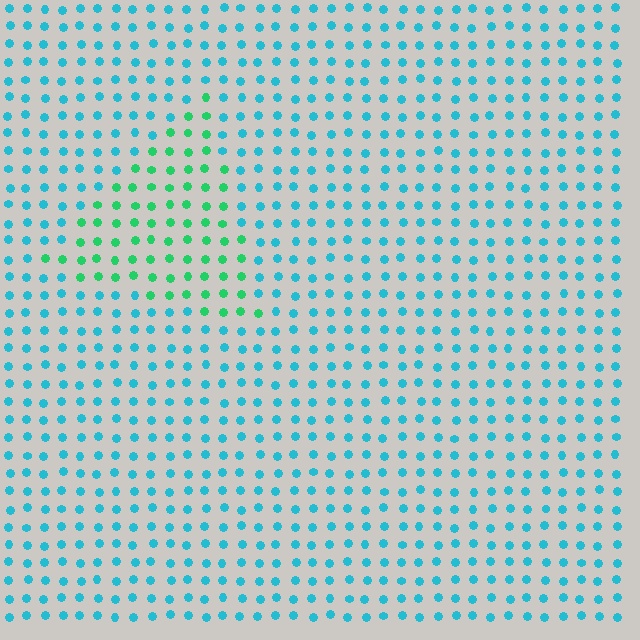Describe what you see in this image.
The image is filled with small cyan elements in a uniform arrangement. A triangle-shaped region is visible where the elements are tinted to a slightly different hue, forming a subtle color boundary.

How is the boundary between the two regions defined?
The boundary is defined purely by a slight shift in hue (about 44 degrees). Spacing, size, and orientation are identical on both sides.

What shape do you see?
I see a triangle.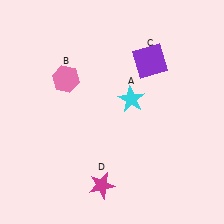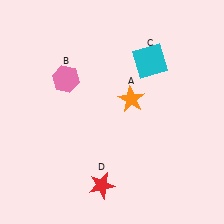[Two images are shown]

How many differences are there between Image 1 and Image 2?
There are 3 differences between the two images.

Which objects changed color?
A changed from cyan to orange. C changed from purple to cyan. D changed from magenta to red.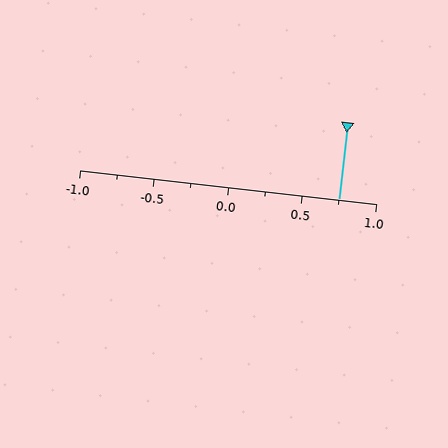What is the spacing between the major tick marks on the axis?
The major ticks are spaced 0.5 apart.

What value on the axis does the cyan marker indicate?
The marker indicates approximately 0.75.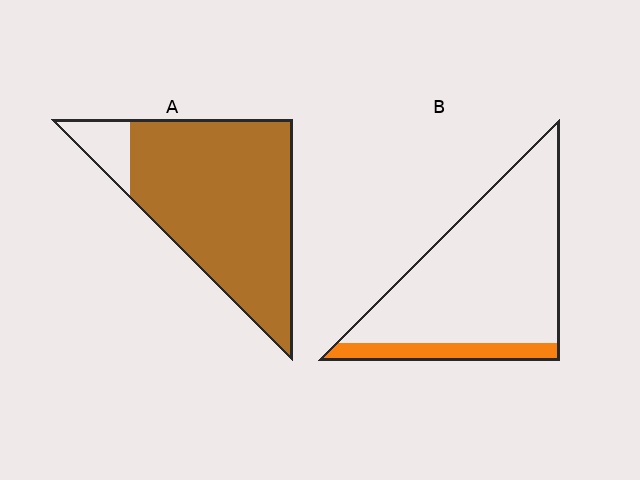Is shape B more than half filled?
No.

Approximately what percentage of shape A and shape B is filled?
A is approximately 90% and B is approximately 15%.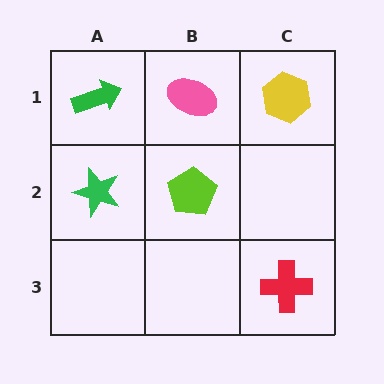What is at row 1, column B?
A pink ellipse.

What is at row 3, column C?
A red cross.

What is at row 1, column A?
A green arrow.